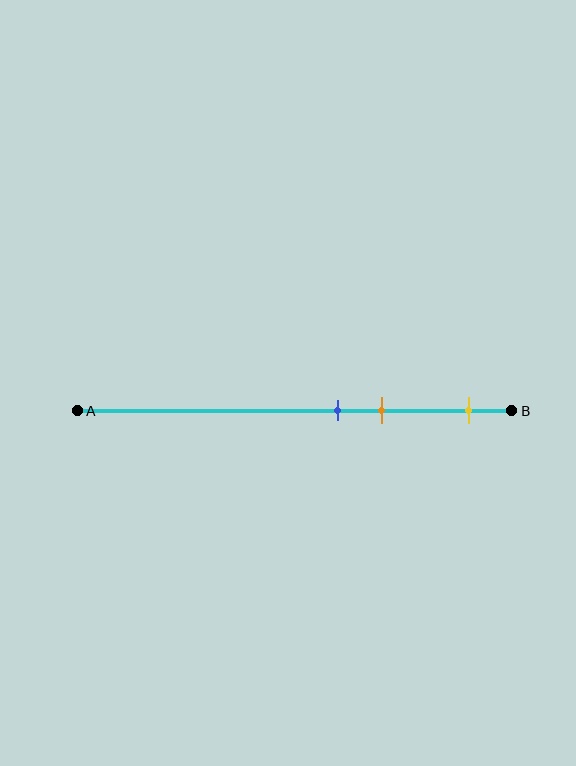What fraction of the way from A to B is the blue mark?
The blue mark is approximately 60% (0.6) of the way from A to B.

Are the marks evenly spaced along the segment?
No, the marks are not evenly spaced.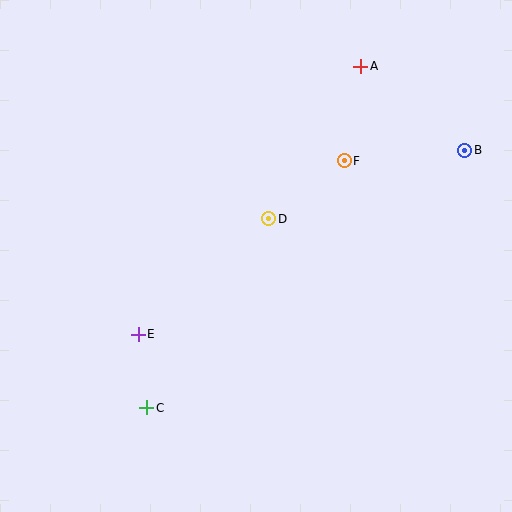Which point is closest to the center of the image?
Point D at (269, 219) is closest to the center.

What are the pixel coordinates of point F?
Point F is at (344, 161).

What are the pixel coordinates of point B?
Point B is at (465, 150).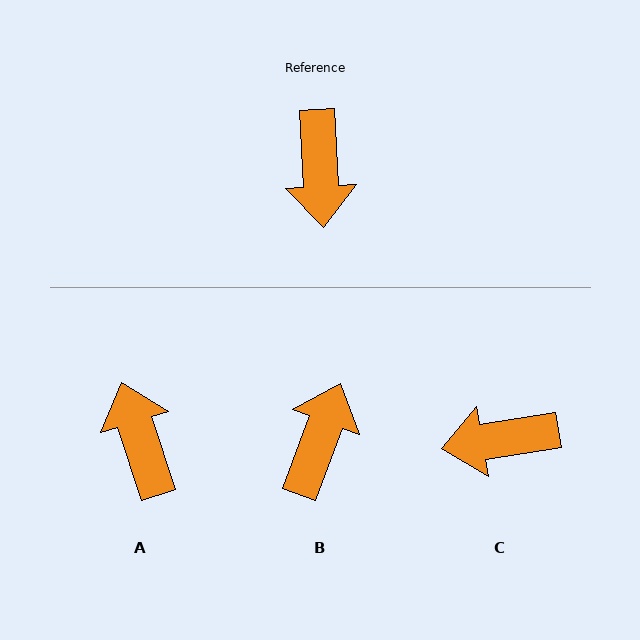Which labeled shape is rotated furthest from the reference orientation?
A, about 165 degrees away.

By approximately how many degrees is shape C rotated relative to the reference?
Approximately 84 degrees clockwise.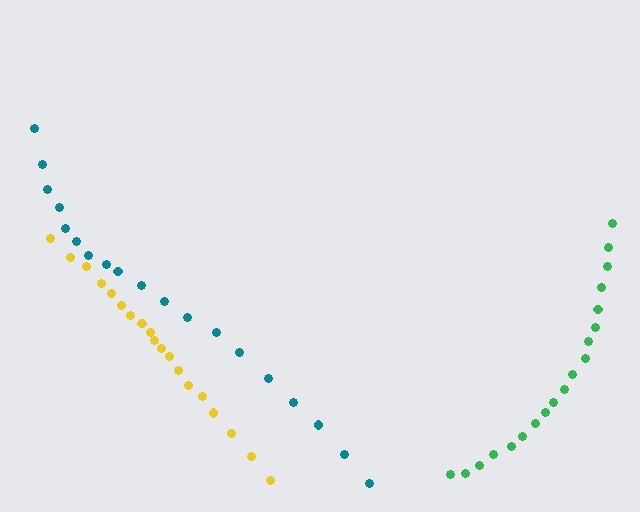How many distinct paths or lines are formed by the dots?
There are 3 distinct paths.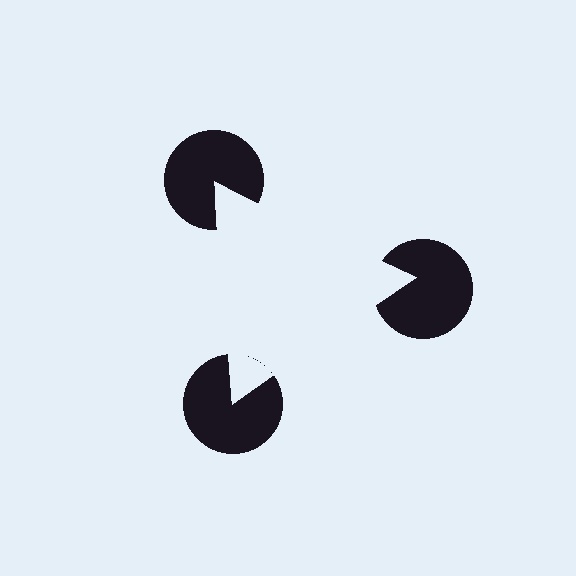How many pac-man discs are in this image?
There are 3 — one at each vertex of the illusory triangle.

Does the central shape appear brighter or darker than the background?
It typically appears slightly brighter than the background, even though no actual brightness change is drawn.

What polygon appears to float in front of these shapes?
An illusory triangle — its edges are inferred from the aligned wedge cuts in the pac-man discs, not physically drawn.